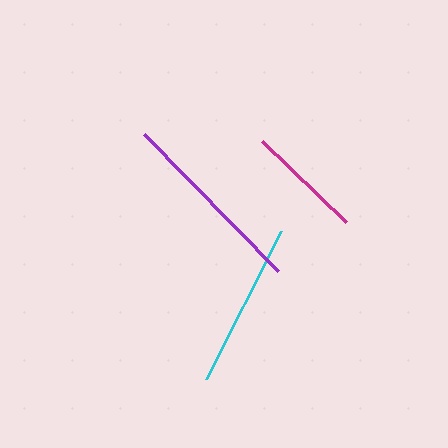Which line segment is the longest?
The purple line is the longest at approximately 191 pixels.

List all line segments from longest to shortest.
From longest to shortest: purple, cyan, magenta.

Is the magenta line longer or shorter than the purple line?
The purple line is longer than the magenta line.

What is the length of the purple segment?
The purple segment is approximately 191 pixels long.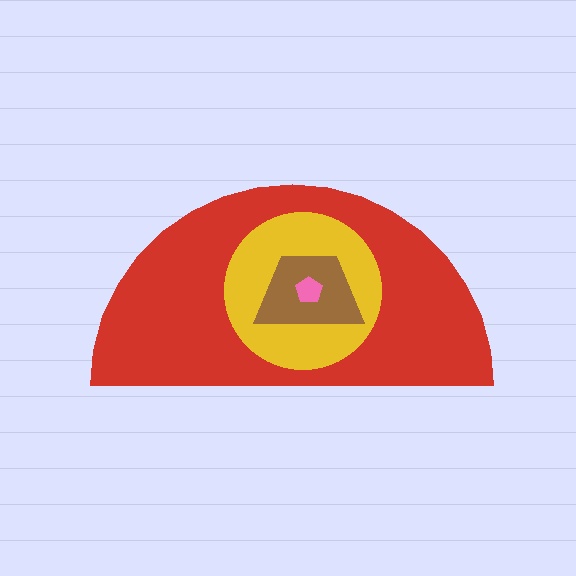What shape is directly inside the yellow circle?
The brown trapezoid.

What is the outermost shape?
The red semicircle.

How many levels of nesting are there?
4.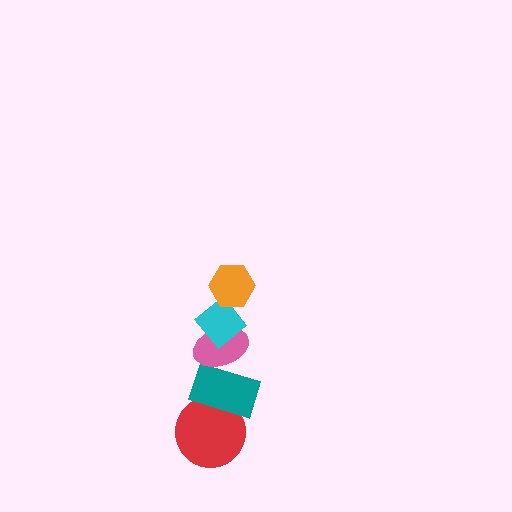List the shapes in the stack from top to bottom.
From top to bottom: the orange hexagon, the cyan diamond, the pink ellipse, the teal rectangle, the red circle.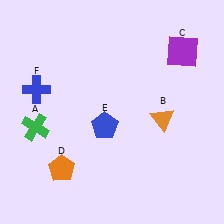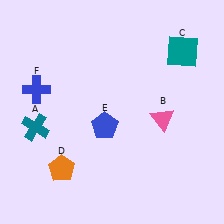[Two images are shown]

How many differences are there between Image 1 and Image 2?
There are 3 differences between the two images.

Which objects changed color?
A changed from green to teal. B changed from orange to pink. C changed from purple to teal.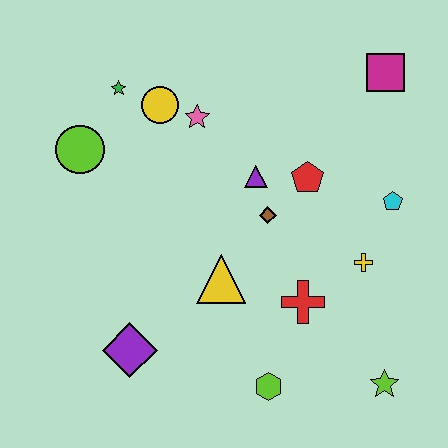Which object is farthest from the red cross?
The green star is farthest from the red cross.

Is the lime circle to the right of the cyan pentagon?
No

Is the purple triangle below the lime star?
No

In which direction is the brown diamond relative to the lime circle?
The brown diamond is to the right of the lime circle.